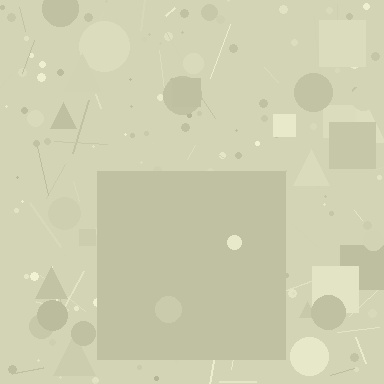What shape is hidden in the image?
A square is hidden in the image.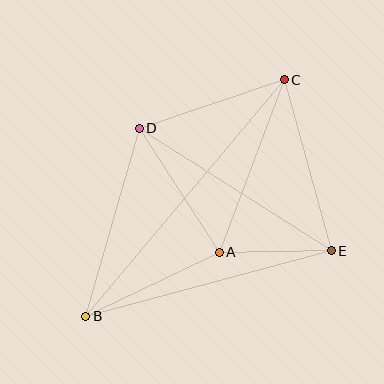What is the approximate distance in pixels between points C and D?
The distance between C and D is approximately 153 pixels.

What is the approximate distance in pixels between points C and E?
The distance between C and E is approximately 177 pixels.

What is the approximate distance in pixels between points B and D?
The distance between B and D is approximately 195 pixels.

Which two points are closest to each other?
Points A and E are closest to each other.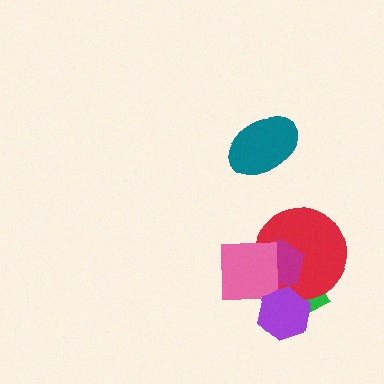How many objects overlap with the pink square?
2 objects overlap with the pink square.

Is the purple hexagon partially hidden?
No, no other shape covers it.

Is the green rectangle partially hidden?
Yes, it is partially covered by another shape.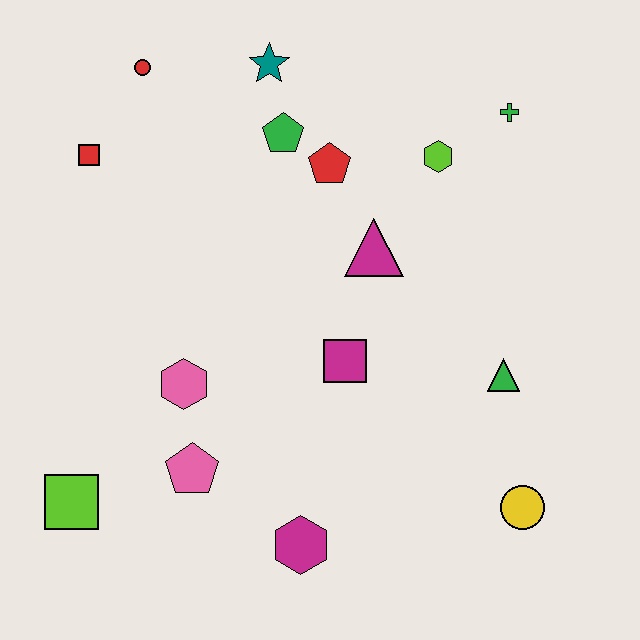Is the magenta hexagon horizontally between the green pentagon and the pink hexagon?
No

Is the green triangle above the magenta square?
No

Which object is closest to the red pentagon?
The green pentagon is closest to the red pentagon.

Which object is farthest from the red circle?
The yellow circle is farthest from the red circle.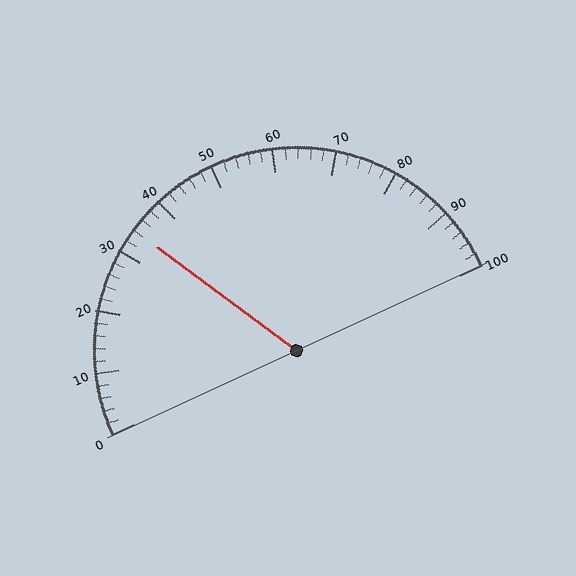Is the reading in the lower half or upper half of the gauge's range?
The reading is in the lower half of the range (0 to 100).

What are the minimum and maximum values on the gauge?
The gauge ranges from 0 to 100.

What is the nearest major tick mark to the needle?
The nearest major tick mark is 30.